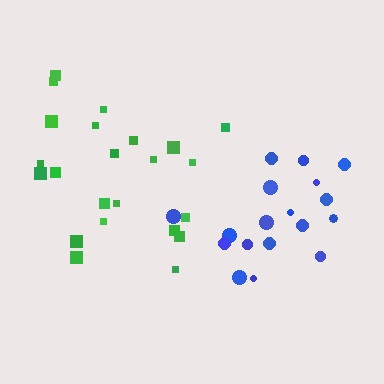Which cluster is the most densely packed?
Blue.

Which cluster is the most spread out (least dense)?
Green.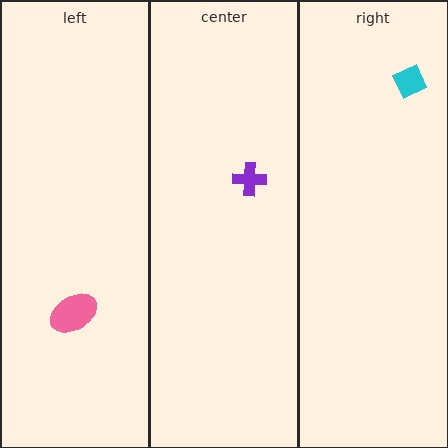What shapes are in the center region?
The purple cross.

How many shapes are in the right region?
1.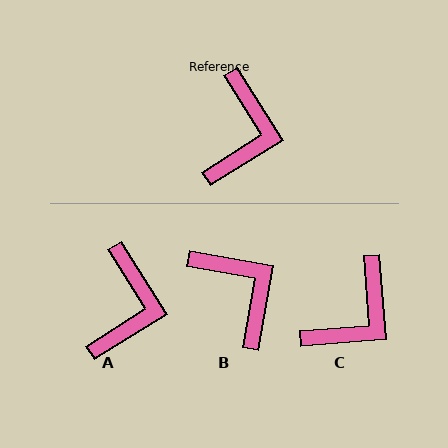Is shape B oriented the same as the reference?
No, it is off by about 48 degrees.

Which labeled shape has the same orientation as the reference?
A.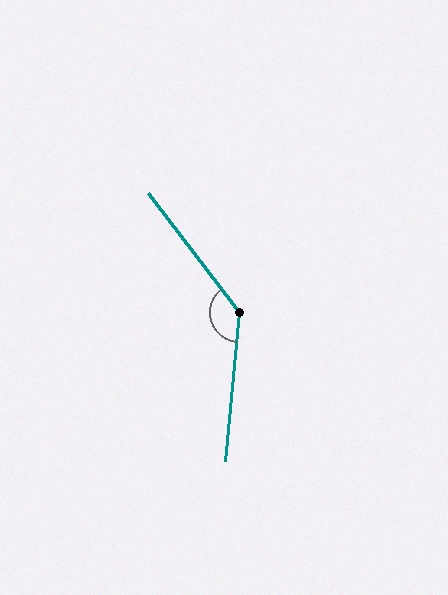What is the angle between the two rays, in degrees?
Approximately 137 degrees.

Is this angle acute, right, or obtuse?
It is obtuse.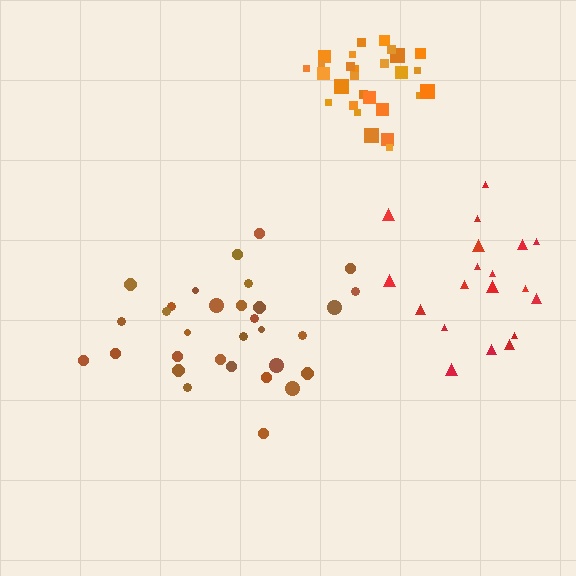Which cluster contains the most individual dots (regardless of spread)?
Brown (32).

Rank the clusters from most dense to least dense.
orange, red, brown.